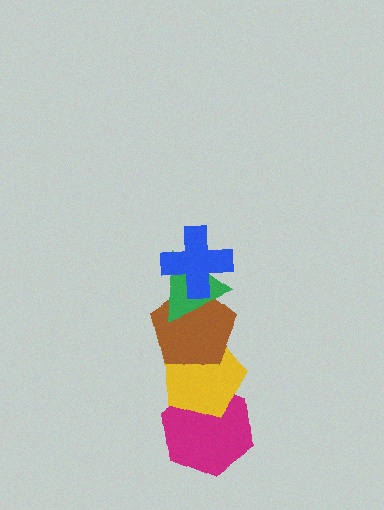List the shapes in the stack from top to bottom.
From top to bottom: the blue cross, the green triangle, the brown pentagon, the yellow pentagon, the magenta hexagon.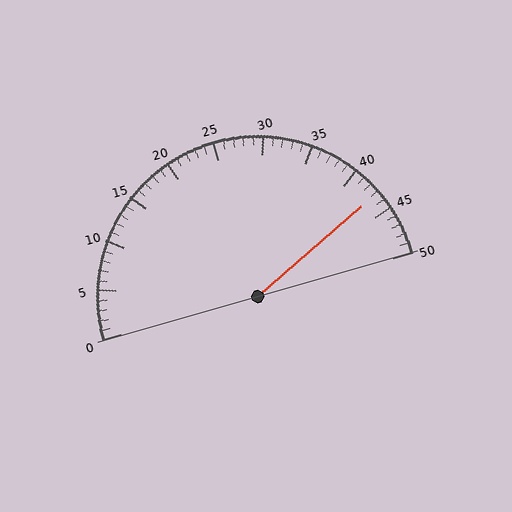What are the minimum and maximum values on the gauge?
The gauge ranges from 0 to 50.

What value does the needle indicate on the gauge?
The needle indicates approximately 43.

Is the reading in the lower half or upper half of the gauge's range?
The reading is in the upper half of the range (0 to 50).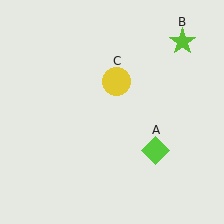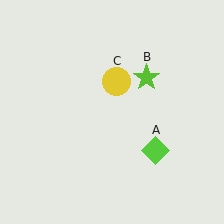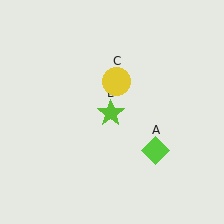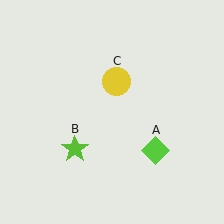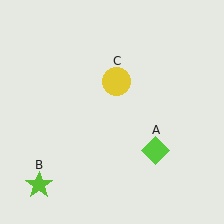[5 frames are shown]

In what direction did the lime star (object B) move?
The lime star (object B) moved down and to the left.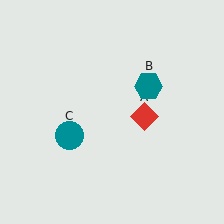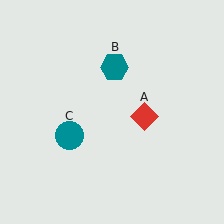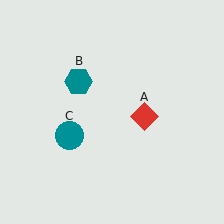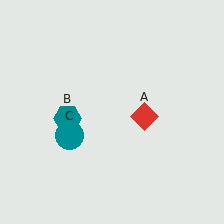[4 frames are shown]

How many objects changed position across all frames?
1 object changed position: teal hexagon (object B).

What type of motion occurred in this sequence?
The teal hexagon (object B) rotated counterclockwise around the center of the scene.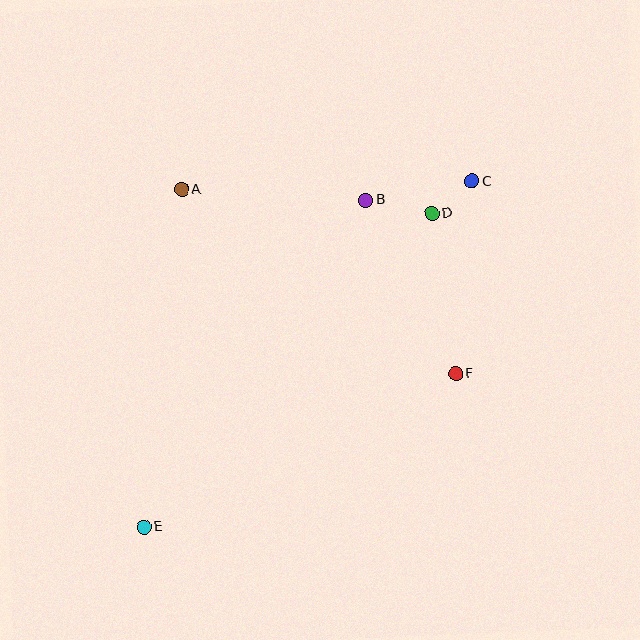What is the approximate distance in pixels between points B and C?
The distance between B and C is approximately 108 pixels.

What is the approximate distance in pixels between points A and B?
The distance between A and B is approximately 184 pixels.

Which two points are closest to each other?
Points C and D are closest to each other.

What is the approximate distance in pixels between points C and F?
The distance between C and F is approximately 193 pixels.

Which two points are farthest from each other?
Points C and E are farthest from each other.